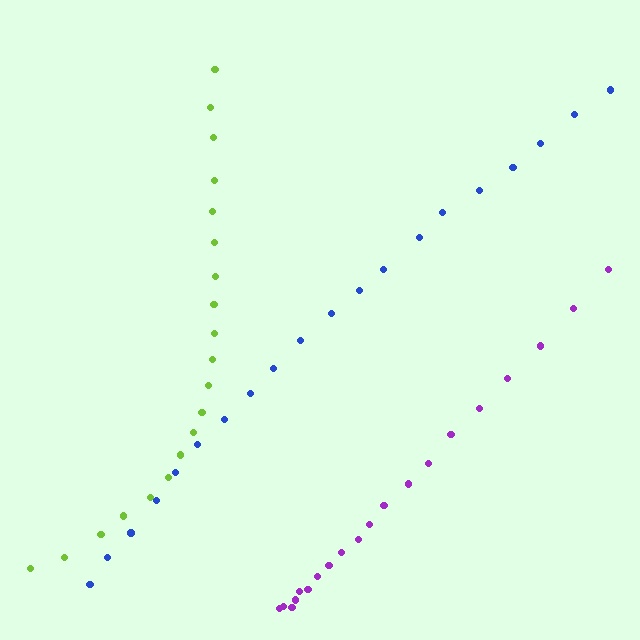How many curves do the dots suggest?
There are 3 distinct paths.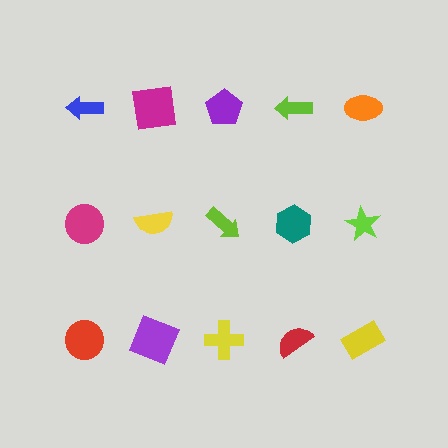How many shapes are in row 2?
5 shapes.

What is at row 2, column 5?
A lime star.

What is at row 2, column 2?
A yellow semicircle.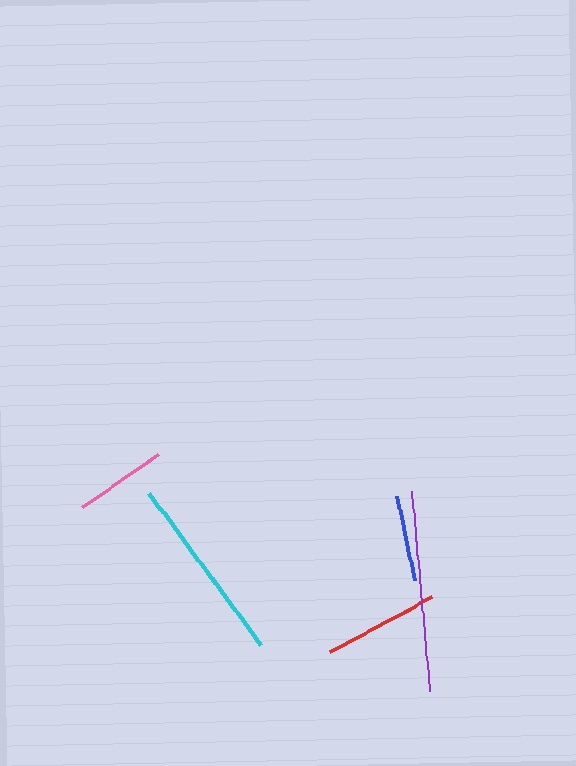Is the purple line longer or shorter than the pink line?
The purple line is longer than the pink line.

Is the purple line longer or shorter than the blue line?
The purple line is longer than the blue line.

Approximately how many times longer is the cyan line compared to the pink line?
The cyan line is approximately 2.0 times the length of the pink line.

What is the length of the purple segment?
The purple segment is approximately 202 pixels long.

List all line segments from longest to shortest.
From longest to shortest: purple, cyan, red, pink, blue.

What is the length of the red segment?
The red segment is approximately 116 pixels long.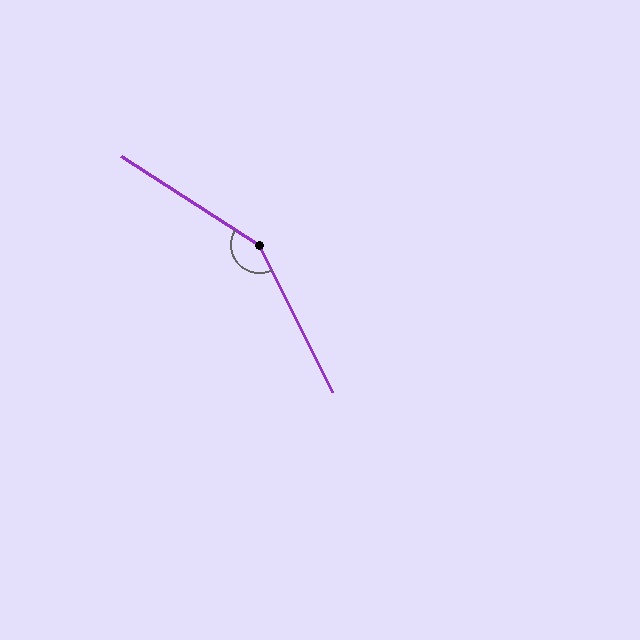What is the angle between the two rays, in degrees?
Approximately 149 degrees.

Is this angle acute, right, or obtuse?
It is obtuse.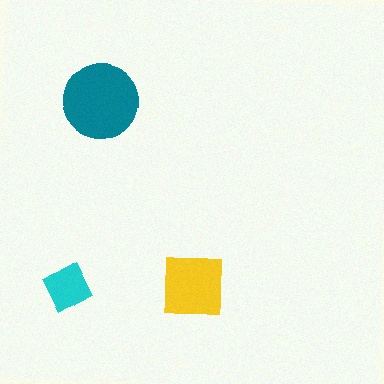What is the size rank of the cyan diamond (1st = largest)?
3rd.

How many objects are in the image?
There are 3 objects in the image.